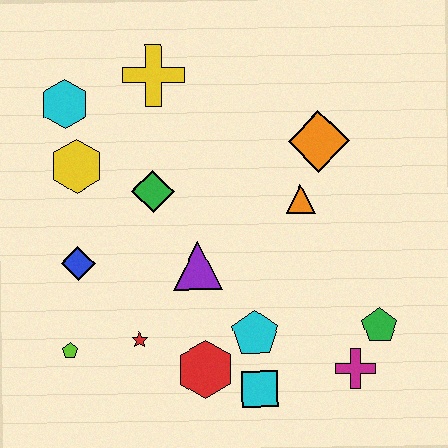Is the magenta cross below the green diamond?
Yes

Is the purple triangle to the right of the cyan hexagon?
Yes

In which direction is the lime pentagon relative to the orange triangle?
The lime pentagon is to the left of the orange triangle.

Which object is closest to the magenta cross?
The green pentagon is closest to the magenta cross.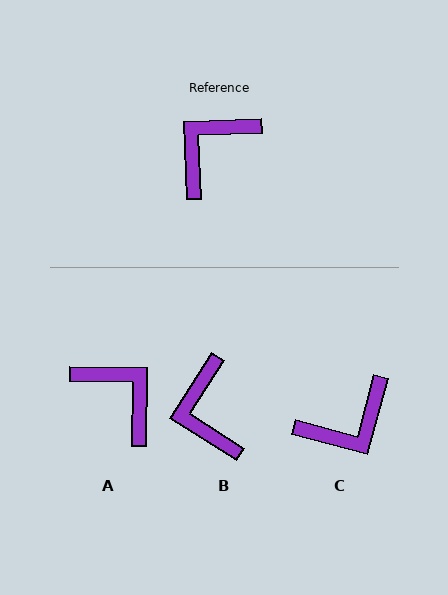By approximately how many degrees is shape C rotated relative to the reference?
Approximately 163 degrees counter-clockwise.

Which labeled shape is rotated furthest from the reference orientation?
C, about 163 degrees away.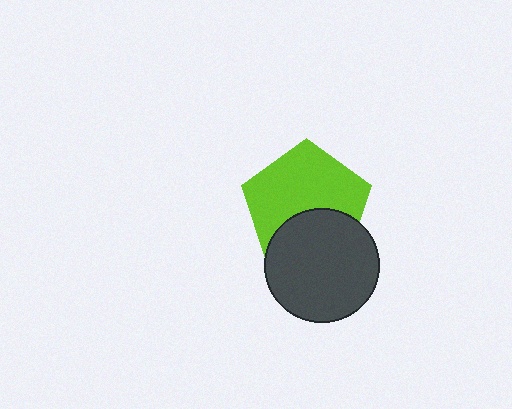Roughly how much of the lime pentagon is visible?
About half of it is visible (roughly 64%).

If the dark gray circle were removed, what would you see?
You would see the complete lime pentagon.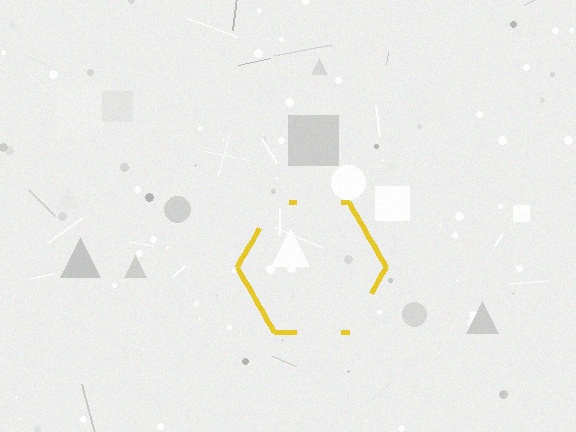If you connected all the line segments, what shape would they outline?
They would outline a hexagon.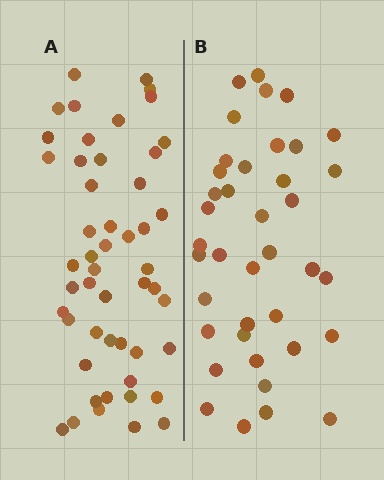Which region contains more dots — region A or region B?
Region A (the left region) has more dots.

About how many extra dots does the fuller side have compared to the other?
Region A has roughly 12 or so more dots than region B.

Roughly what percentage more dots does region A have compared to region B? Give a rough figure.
About 30% more.